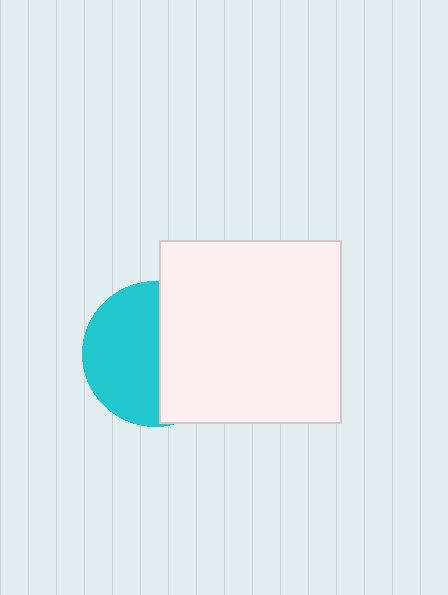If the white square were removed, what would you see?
You would see the complete cyan circle.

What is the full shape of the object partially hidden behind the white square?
The partially hidden object is a cyan circle.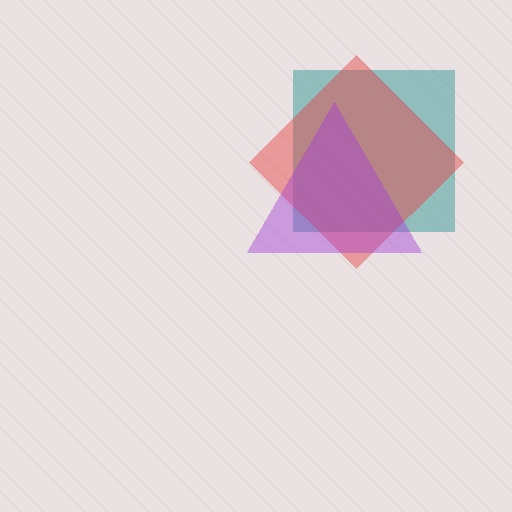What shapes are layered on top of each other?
The layered shapes are: a teal square, a red diamond, a purple triangle.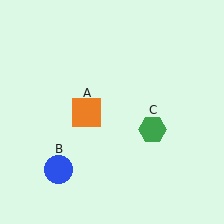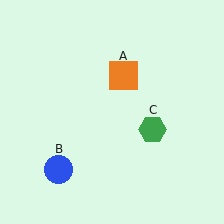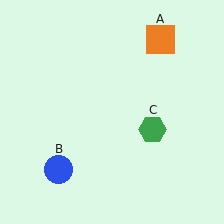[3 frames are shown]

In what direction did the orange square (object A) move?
The orange square (object A) moved up and to the right.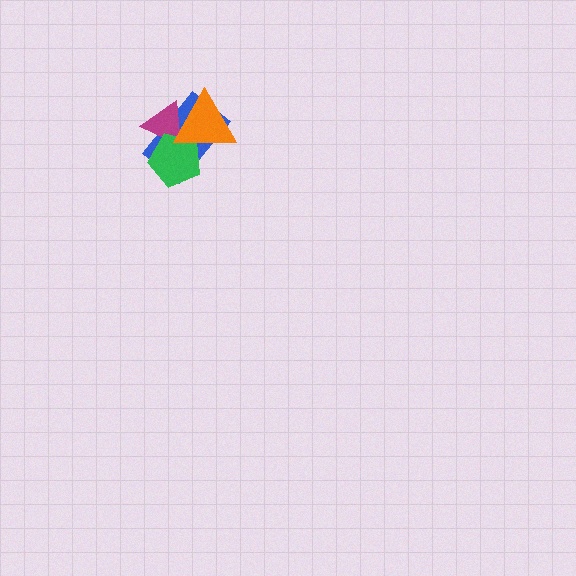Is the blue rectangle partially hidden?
Yes, it is partially covered by another shape.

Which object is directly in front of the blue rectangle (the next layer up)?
The magenta triangle is directly in front of the blue rectangle.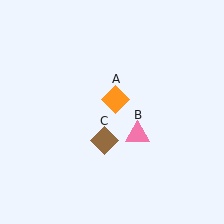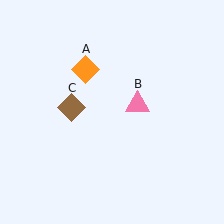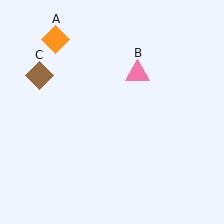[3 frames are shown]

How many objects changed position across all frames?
3 objects changed position: orange diamond (object A), pink triangle (object B), brown diamond (object C).